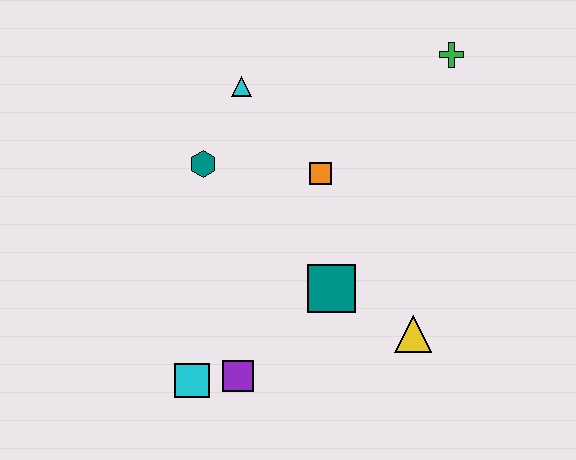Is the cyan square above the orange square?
No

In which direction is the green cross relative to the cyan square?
The green cross is above the cyan square.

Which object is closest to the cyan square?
The purple square is closest to the cyan square.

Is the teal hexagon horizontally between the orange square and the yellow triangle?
No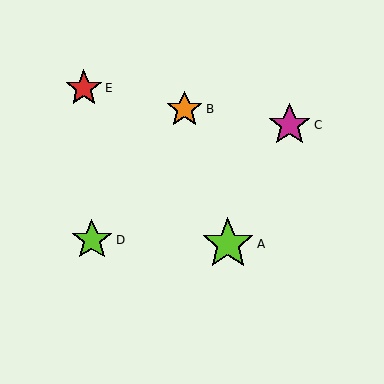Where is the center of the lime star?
The center of the lime star is at (92, 240).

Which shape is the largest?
The lime star (labeled A) is the largest.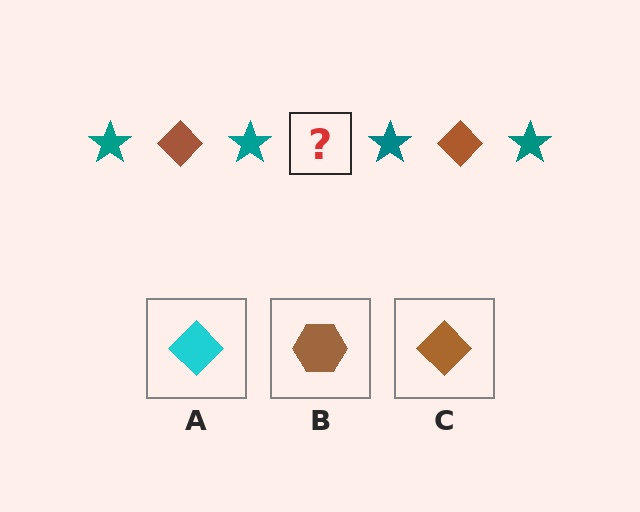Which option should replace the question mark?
Option C.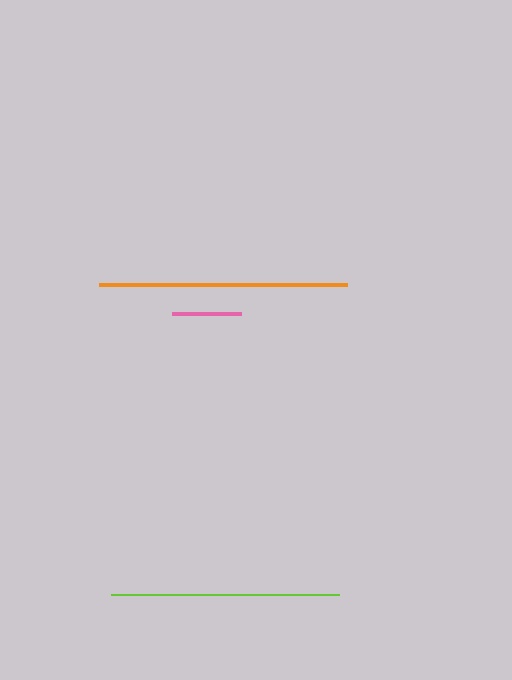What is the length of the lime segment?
The lime segment is approximately 228 pixels long.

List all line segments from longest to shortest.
From longest to shortest: orange, lime, pink.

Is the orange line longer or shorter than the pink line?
The orange line is longer than the pink line.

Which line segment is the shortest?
The pink line is the shortest at approximately 68 pixels.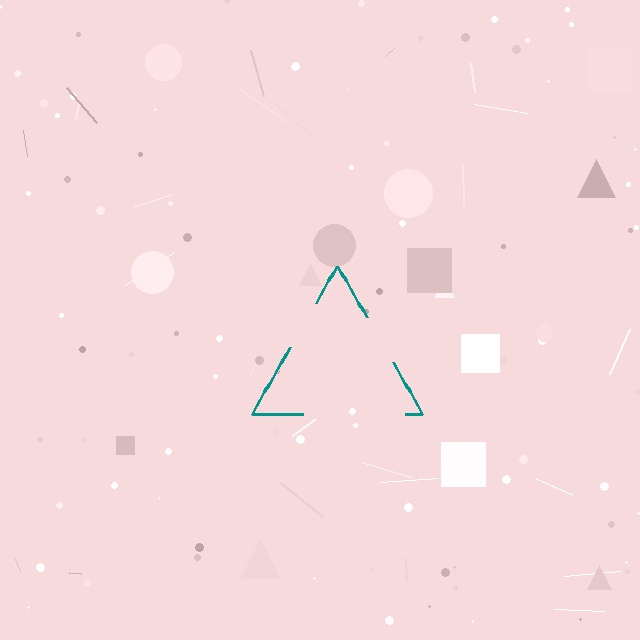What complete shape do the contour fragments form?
The contour fragments form a triangle.